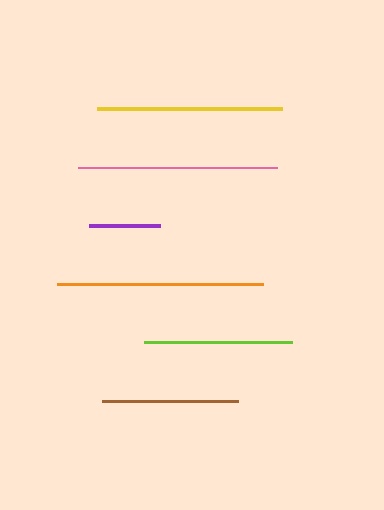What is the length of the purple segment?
The purple segment is approximately 71 pixels long.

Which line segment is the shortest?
The purple line is the shortest at approximately 71 pixels.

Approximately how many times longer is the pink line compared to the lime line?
The pink line is approximately 1.3 times the length of the lime line.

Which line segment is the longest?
The orange line is the longest at approximately 205 pixels.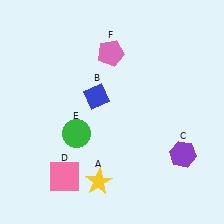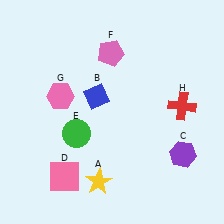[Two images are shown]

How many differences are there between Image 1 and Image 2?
There are 2 differences between the two images.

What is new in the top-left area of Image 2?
A pink hexagon (G) was added in the top-left area of Image 2.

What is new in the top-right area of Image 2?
A red cross (H) was added in the top-right area of Image 2.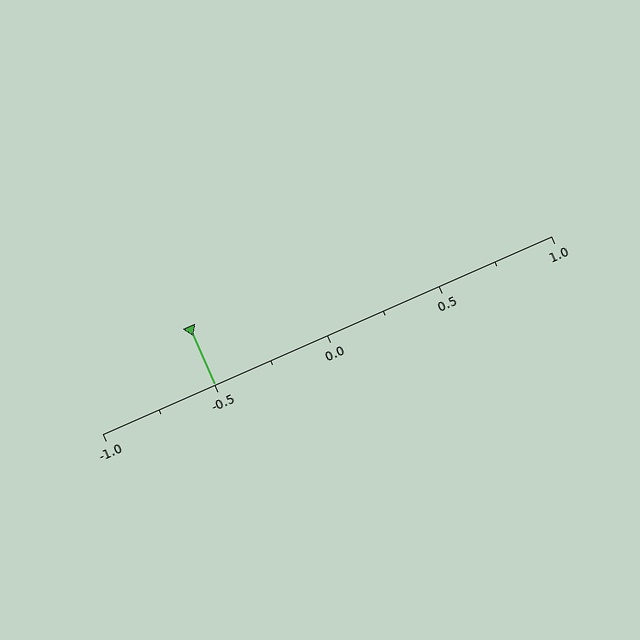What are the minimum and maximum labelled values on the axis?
The axis runs from -1.0 to 1.0.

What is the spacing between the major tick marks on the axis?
The major ticks are spaced 0.5 apart.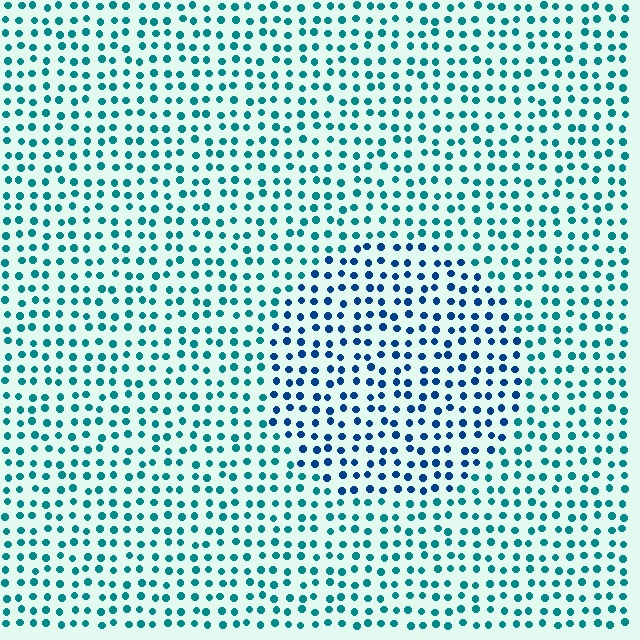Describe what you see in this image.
The image is filled with small teal elements in a uniform arrangement. A circle-shaped region is visible where the elements are tinted to a slightly different hue, forming a subtle color boundary.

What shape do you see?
I see a circle.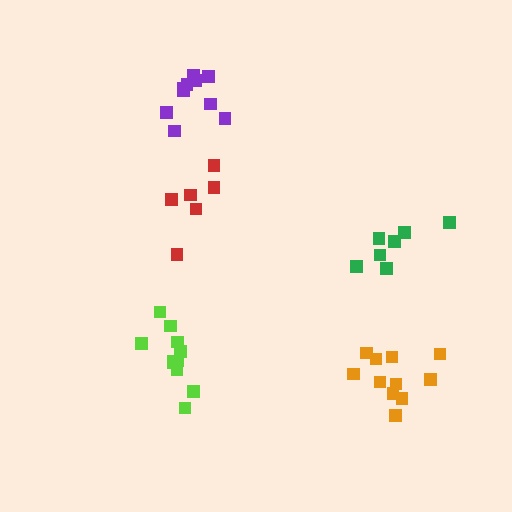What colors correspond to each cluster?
The clusters are colored: lime, green, purple, red, orange.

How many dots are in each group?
Group 1: 11 dots, Group 2: 7 dots, Group 3: 10 dots, Group 4: 6 dots, Group 5: 11 dots (45 total).